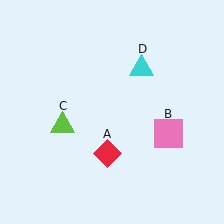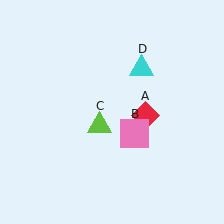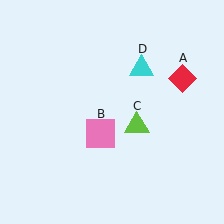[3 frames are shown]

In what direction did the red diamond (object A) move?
The red diamond (object A) moved up and to the right.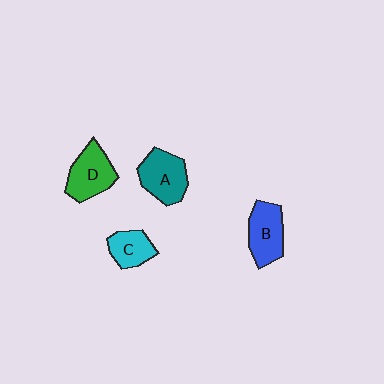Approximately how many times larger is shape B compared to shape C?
Approximately 1.4 times.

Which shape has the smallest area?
Shape C (cyan).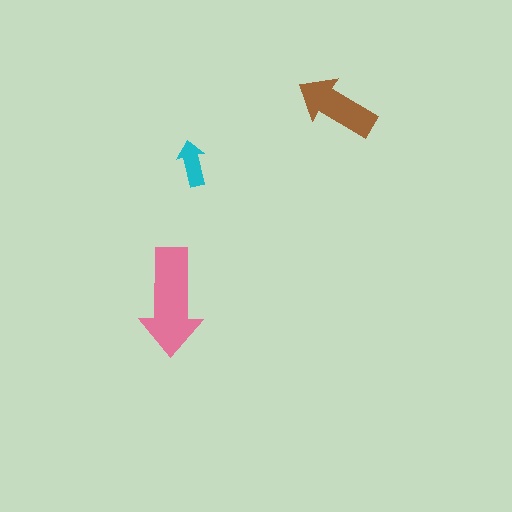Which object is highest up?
The brown arrow is topmost.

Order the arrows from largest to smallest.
the pink one, the brown one, the cyan one.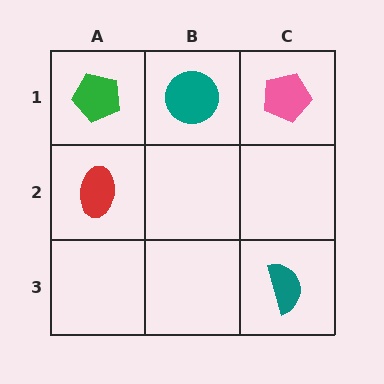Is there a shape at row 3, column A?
No, that cell is empty.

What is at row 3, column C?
A teal semicircle.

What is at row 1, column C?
A pink pentagon.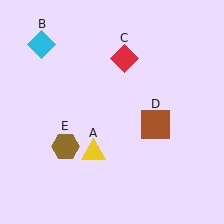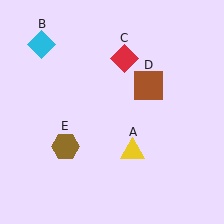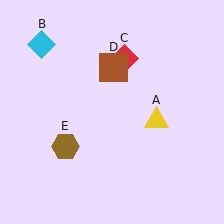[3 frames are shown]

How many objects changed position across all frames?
2 objects changed position: yellow triangle (object A), brown square (object D).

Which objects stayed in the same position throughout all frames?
Cyan diamond (object B) and red diamond (object C) and brown hexagon (object E) remained stationary.